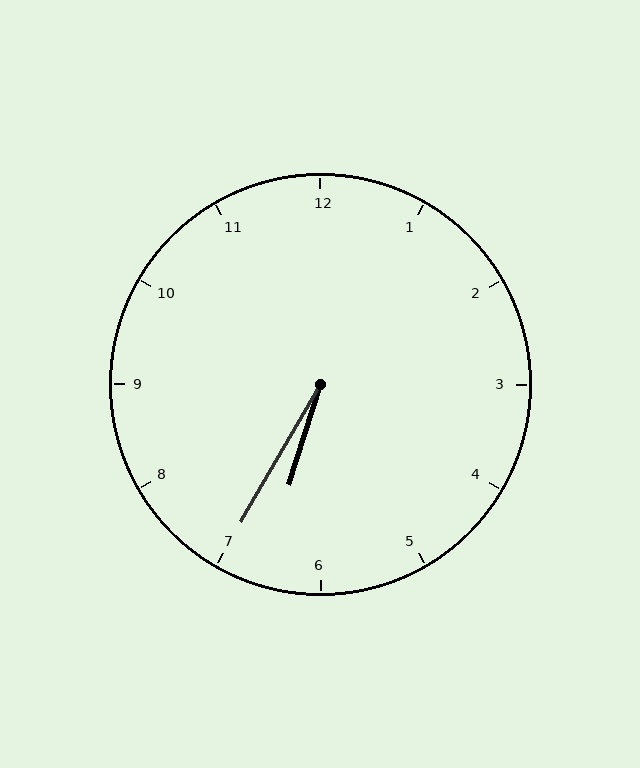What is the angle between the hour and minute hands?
Approximately 12 degrees.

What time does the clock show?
6:35.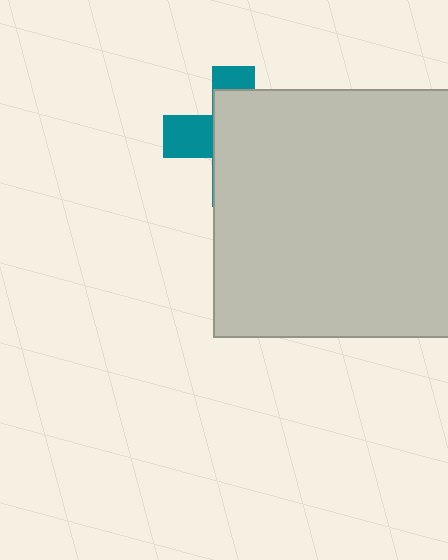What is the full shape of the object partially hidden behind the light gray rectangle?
The partially hidden object is a teal cross.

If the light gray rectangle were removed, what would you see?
You would see the complete teal cross.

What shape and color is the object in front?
The object in front is a light gray rectangle.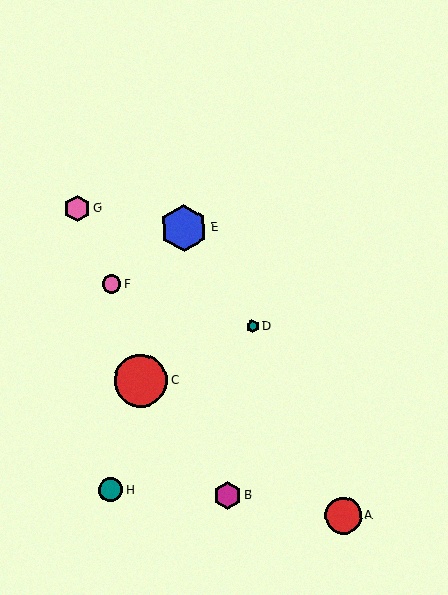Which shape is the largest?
The red circle (labeled C) is the largest.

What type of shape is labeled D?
Shape D is a teal hexagon.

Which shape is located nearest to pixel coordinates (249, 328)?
The teal hexagon (labeled D) at (252, 327) is nearest to that location.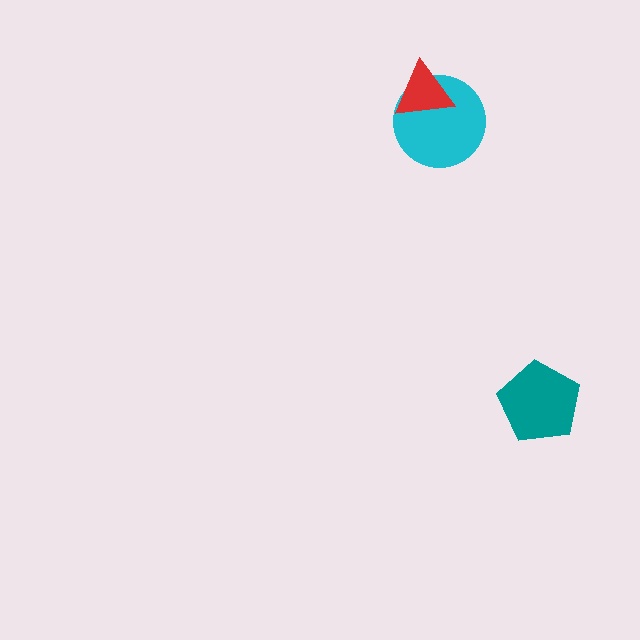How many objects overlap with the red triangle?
1 object overlaps with the red triangle.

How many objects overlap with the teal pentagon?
0 objects overlap with the teal pentagon.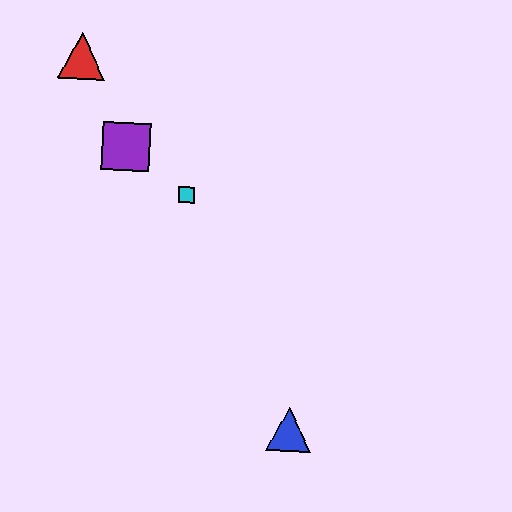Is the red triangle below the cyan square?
No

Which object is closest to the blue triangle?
The cyan square is closest to the blue triangle.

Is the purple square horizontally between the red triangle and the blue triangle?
Yes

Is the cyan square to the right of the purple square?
Yes